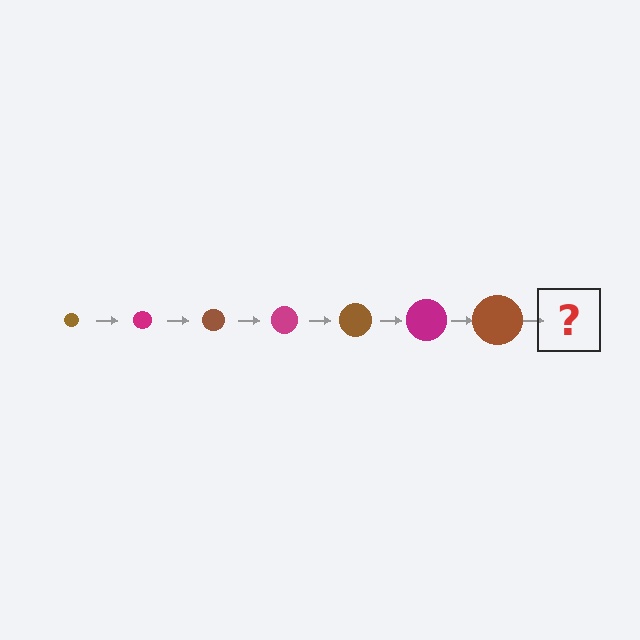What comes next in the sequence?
The next element should be a magenta circle, larger than the previous one.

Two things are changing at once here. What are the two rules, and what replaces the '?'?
The two rules are that the circle grows larger each step and the color cycles through brown and magenta. The '?' should be a magenta circle, larger than the previous one.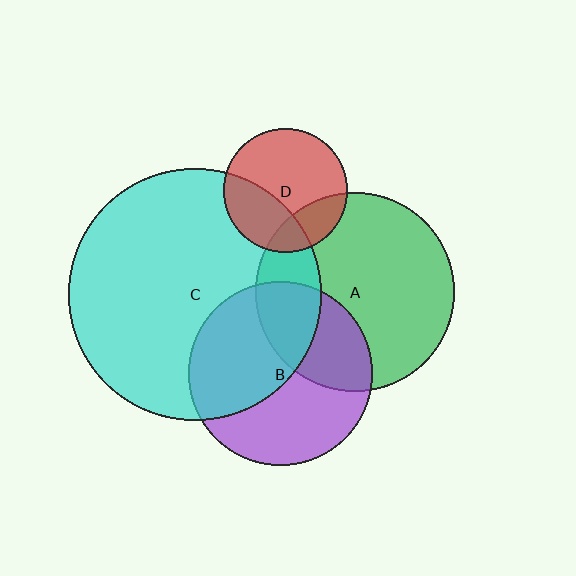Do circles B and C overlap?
Yes.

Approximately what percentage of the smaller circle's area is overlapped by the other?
Approximately 50%.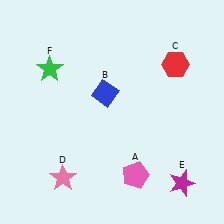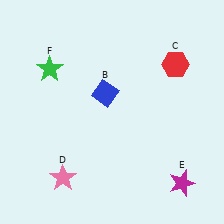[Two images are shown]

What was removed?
The pink pentagon (A) was removed in Image 2.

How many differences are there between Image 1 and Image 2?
There is 1 difference between the two images.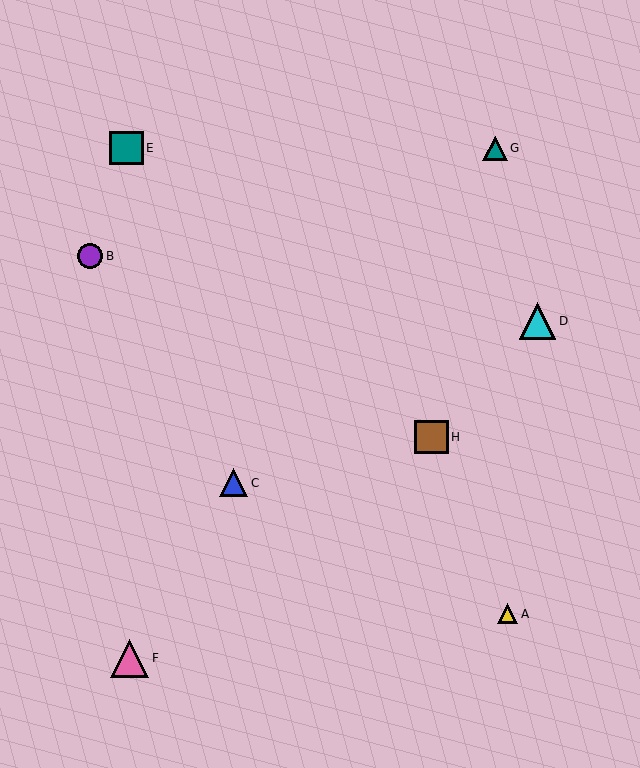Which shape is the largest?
The pink triangle (labeled F) is the largest.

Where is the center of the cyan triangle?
The center of the cyan triangle is at (538, 321).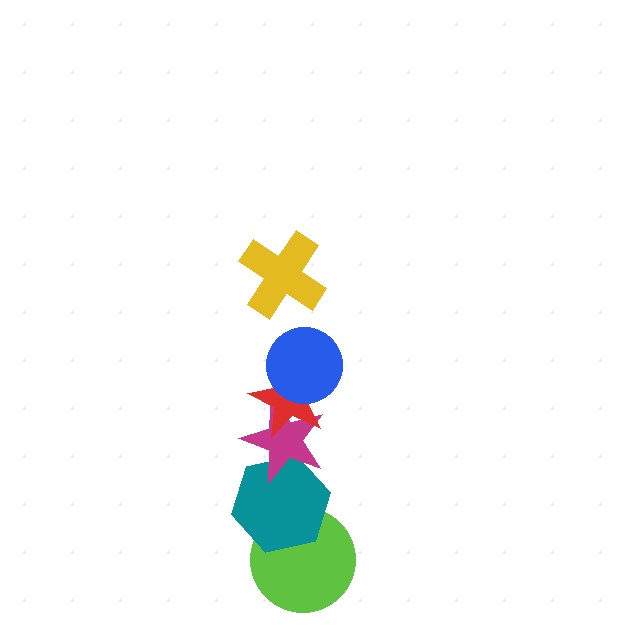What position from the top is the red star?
The red star is 3rd from the top.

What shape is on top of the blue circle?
The yellow cross is on top of the blue circle.